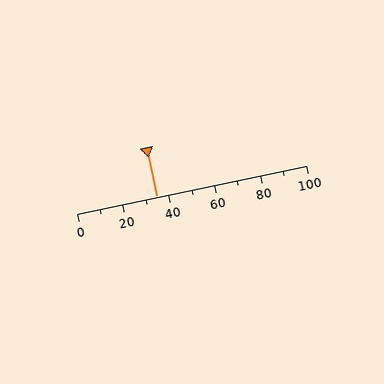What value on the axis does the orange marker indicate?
The marker indicates approximately 35.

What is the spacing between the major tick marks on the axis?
The major ticks are spaced 20 apart.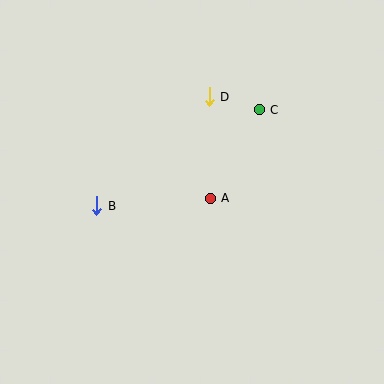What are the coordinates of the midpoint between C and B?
The midpoint between C and B is at (178, 158).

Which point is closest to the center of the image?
Point A at (210, 198) is closest to the center.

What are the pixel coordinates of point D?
Point D is at (209, 97).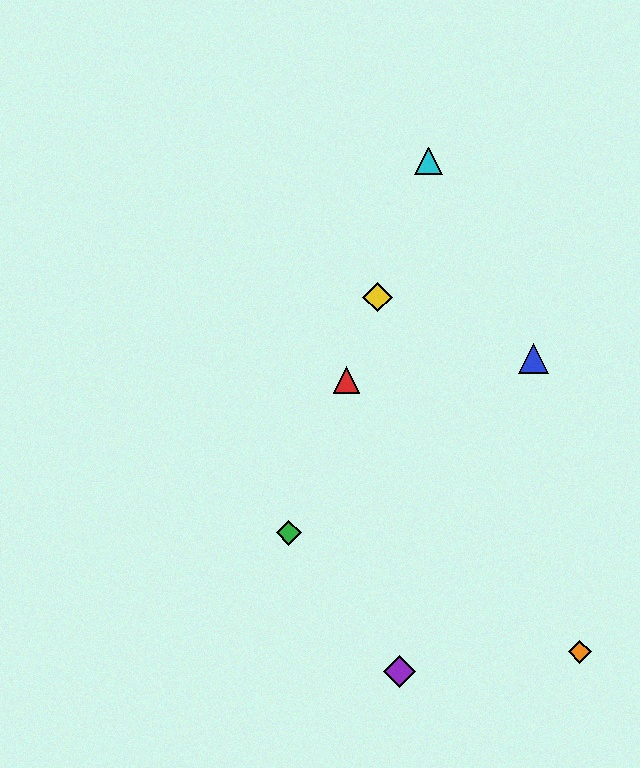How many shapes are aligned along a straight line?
4 shapes (the red triangle, the green diamond, the yellow diamond, the cyan triangle) are aligned along a straight line.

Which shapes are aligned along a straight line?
The red triangle, the green diamond, the yellow diamond, the cyan triangle are aligned along a straight line.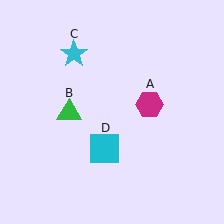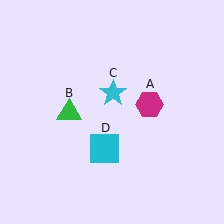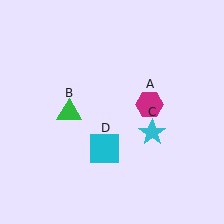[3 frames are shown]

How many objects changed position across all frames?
1 object changed position: cyan star (object C).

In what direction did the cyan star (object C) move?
The cyan star (object C) moved down and to the right.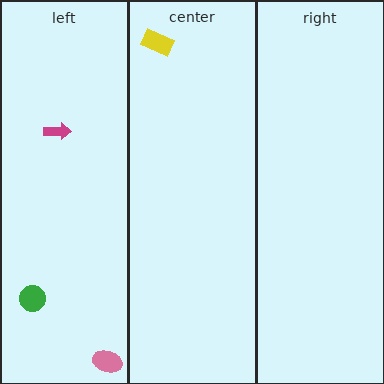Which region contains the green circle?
The left region.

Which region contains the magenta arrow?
The left region.